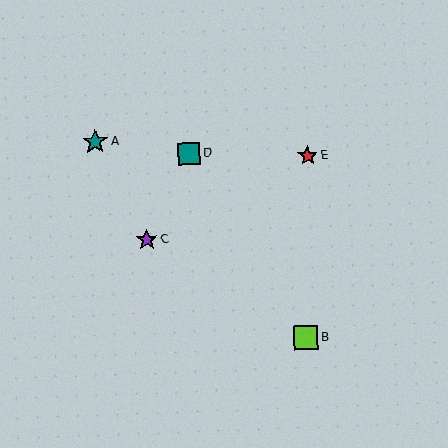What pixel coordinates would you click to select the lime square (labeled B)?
Click at (306, 338) to select the lime square B.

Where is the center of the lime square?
The center of the lime square is at (306, 338).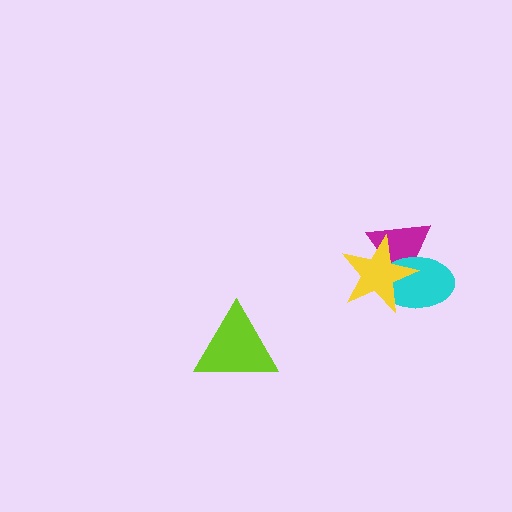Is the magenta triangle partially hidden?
Yes, it is partially covered by another shape.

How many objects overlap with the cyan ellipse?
2 objects overlap with the cyan ellipse.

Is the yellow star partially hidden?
No, no other shape covers it.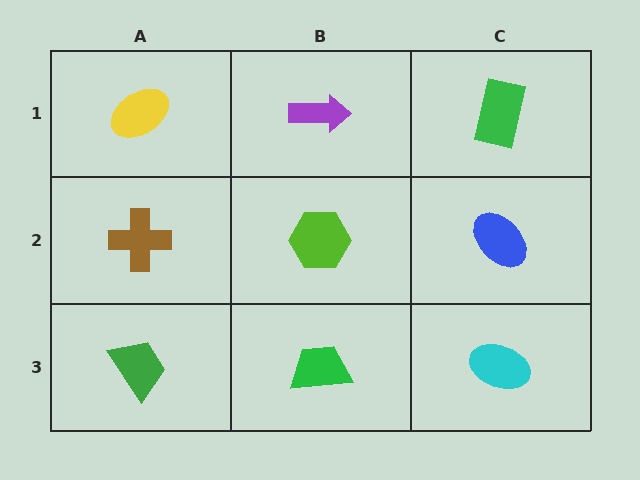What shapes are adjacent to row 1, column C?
A blue ellipse (row 2, column C), a purple arrow (row 1, column B).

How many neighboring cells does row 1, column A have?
2.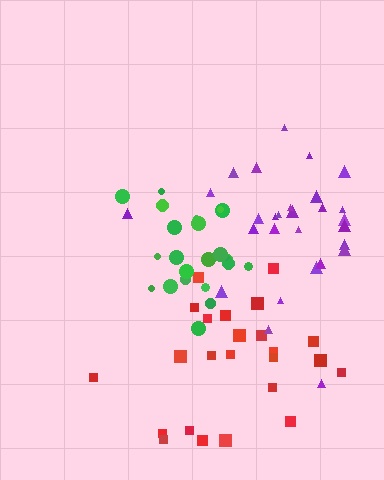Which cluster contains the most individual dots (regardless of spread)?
Purple (28).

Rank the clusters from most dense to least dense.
green, purple, red.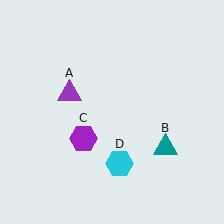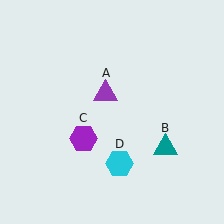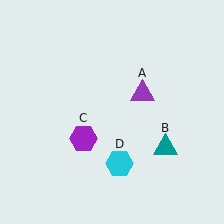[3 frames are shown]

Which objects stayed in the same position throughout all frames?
Teal triangle (object B) and purple hexagon (object C) and cyan hexagon (object D) remained stationary.